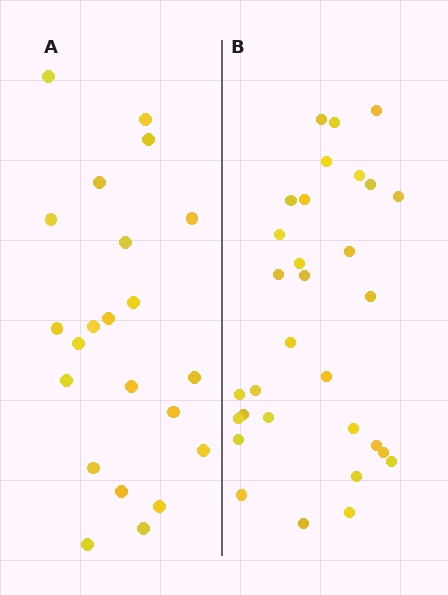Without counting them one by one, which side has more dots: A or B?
Region B (the right region) has more dots.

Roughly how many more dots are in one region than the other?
Region B has roughly 8 or so more dots than region A.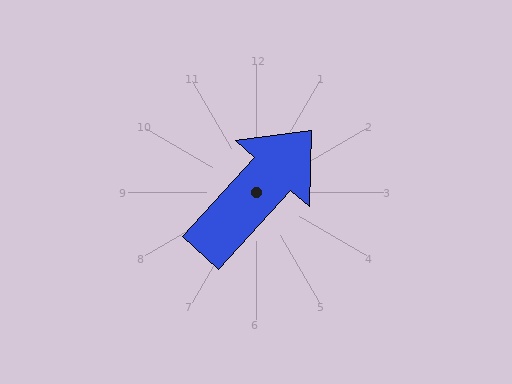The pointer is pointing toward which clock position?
Roughly 1 o'clock.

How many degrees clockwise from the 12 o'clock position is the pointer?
Approximately 42 degrees.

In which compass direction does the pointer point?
Northeast.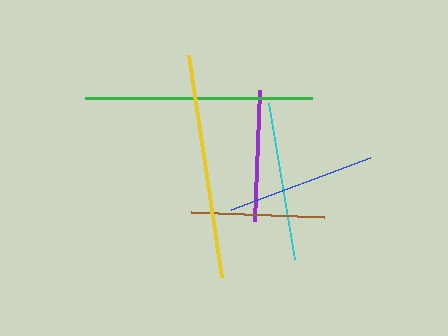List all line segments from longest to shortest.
From longest to shortest: green, yellow, cyan, blue, brown, purple.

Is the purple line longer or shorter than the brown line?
The brown line is longer than the purple line.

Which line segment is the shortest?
The purple line is the shortest at approximately 131 pixels.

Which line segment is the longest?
The green line is the longest at approximately 227 pixels.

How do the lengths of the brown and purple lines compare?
The brown and purple lines are approximately the same length.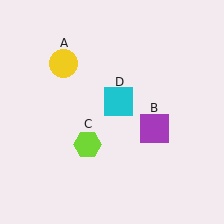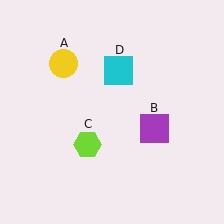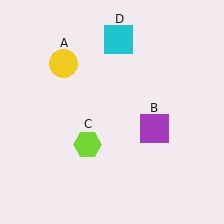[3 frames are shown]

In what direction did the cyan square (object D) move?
The cyan square (object D) moved up.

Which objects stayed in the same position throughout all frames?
Yellow circle (object A) and purple square (object B) and lime hexagon (object C) remained stationary.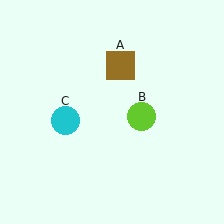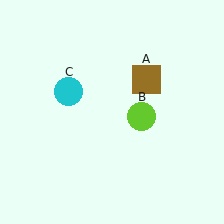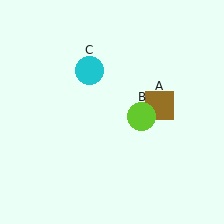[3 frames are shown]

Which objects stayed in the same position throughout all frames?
Lime circle (object B) remained stationary.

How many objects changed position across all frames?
2 objects changed position: brown square (object A), cyan circle (object C).